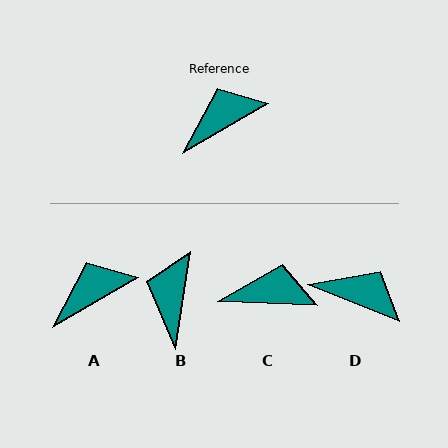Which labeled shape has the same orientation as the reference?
A.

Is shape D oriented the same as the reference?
No, it is off by about 52 degrees.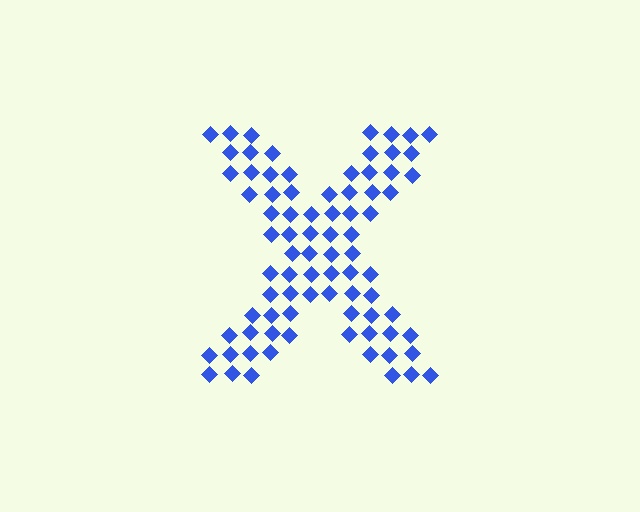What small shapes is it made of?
It is made of small diamonds.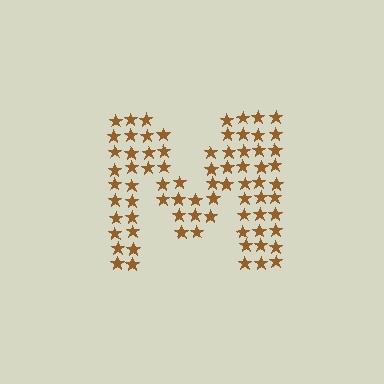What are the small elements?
The small elements are stars.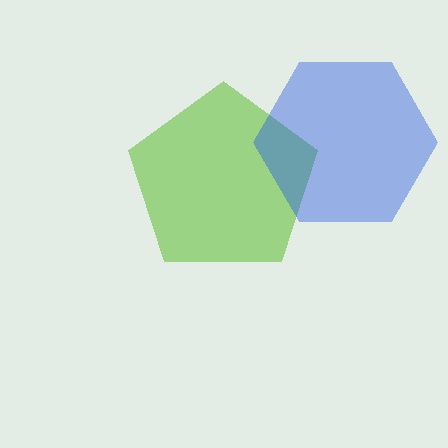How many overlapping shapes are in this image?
There are 2 overlapping shapes in the image.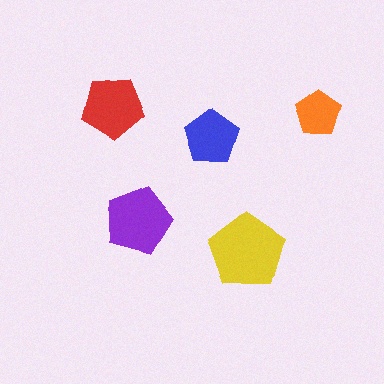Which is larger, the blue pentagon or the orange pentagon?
The blue one.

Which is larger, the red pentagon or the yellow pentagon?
The yellow one.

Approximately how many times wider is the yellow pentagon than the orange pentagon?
About 1.5 times wider.